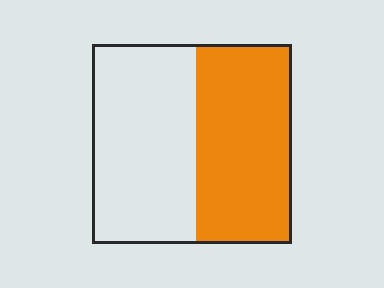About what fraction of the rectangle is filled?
About one half (1/2).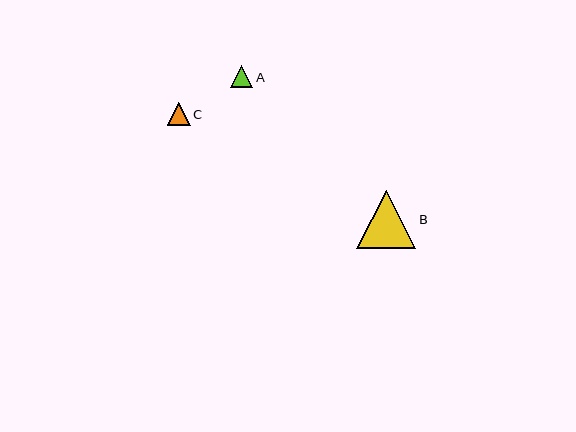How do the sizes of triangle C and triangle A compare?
Triangle C and triangle A are approximately the same size.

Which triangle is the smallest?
Triangle A is the smallest with a size of approximately 22 pixels.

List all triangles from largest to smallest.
From largest to smallest: B, C, A.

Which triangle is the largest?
Triangle B is the largest with a size of approximately 59 pixels.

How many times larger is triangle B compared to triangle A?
Triangle B is approximately 2.7 times the size of triangle A.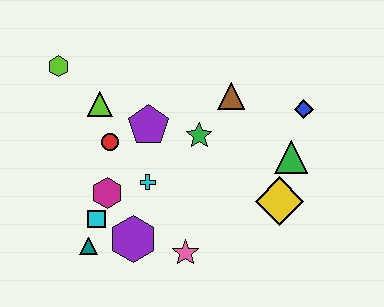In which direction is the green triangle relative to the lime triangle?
The green triangle is to the right of the lime triangle.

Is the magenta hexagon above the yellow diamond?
Yes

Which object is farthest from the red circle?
The blue diamond is farthest from the red circle.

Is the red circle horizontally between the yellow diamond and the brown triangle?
No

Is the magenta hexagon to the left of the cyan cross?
Yes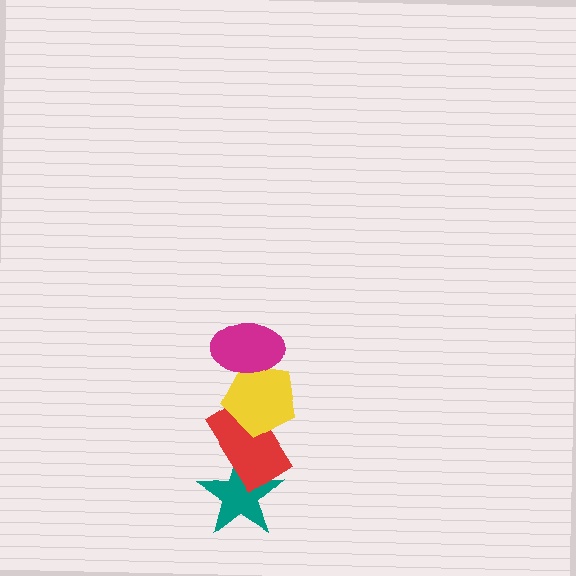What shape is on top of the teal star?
The red rectangle is on top of the teal star.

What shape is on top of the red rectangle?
The yellow pentagon is on top of the red rectangle.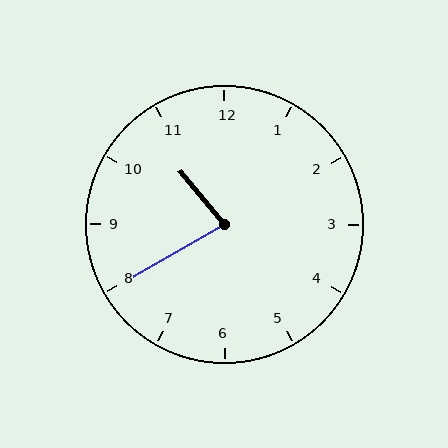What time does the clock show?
10:40.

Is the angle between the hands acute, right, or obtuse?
It is acute.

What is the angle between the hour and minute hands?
Approximately 80 degrees.